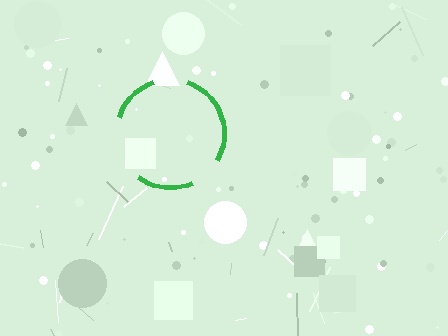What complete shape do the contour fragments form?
The contour fragments form a circle.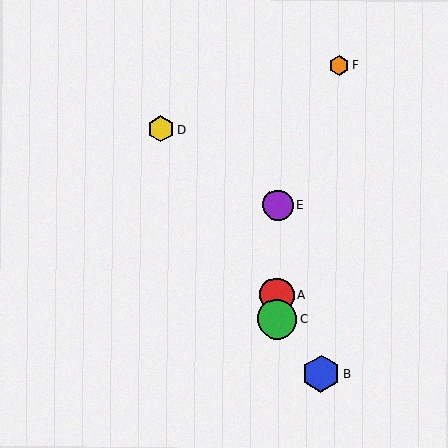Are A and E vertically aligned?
Yes, both are at x≈277.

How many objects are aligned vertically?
3 objects (A, C, E) are aligned vertically.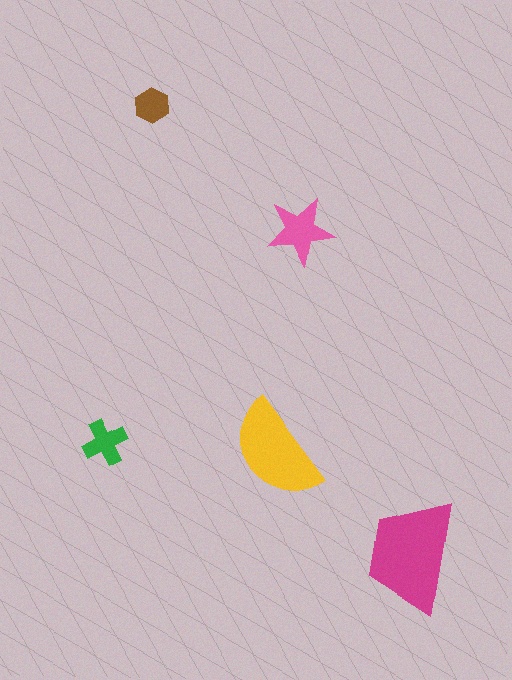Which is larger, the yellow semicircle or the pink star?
The yellow semicircle.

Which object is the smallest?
The brown hexagon.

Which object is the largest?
The magenta trapezoid.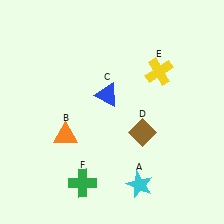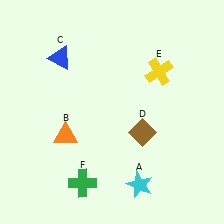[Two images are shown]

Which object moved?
The blue triangle (C) moved left.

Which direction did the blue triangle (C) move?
The blue triangle (C) moved left.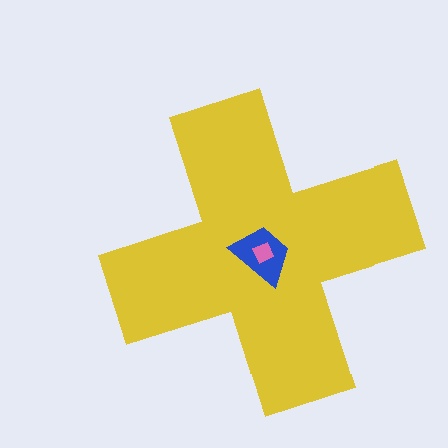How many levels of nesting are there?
3.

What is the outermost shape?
The yellow cross.